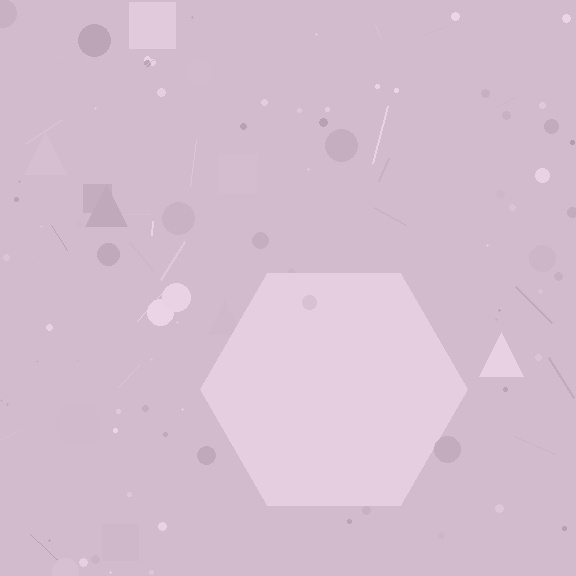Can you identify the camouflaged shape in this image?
The camouflaged shape is a hexagon.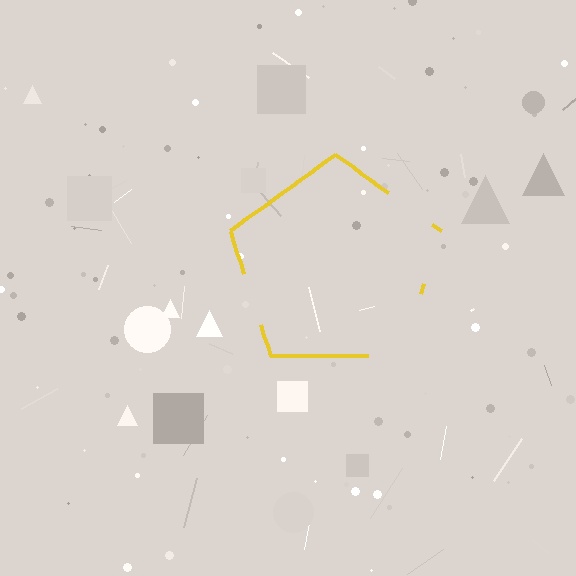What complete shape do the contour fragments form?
The contour fragments form a pentagon.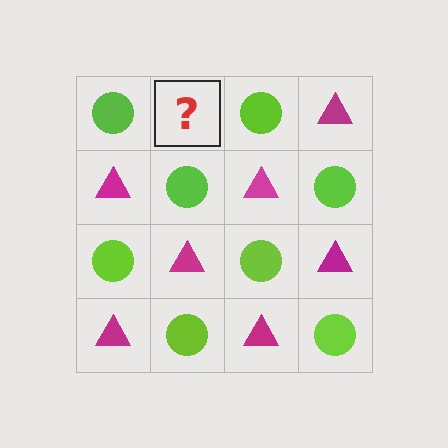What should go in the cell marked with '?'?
The missing cell should contain a magenta triangle.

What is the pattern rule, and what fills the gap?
The rule is that it alternates lime circle and magenta triangle in a checkerboard pattern. The gap should be filled with a magenta triangle.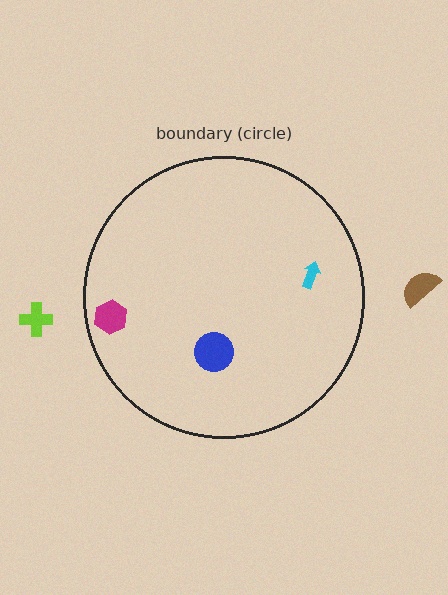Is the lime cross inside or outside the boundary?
Outside.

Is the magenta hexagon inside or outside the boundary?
Inside.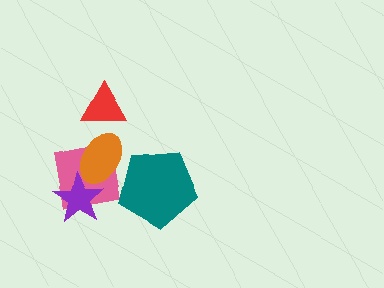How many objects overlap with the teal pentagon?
0 objects overlap with the teal pentagon.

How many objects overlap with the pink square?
2 objects overlap with the pink square.